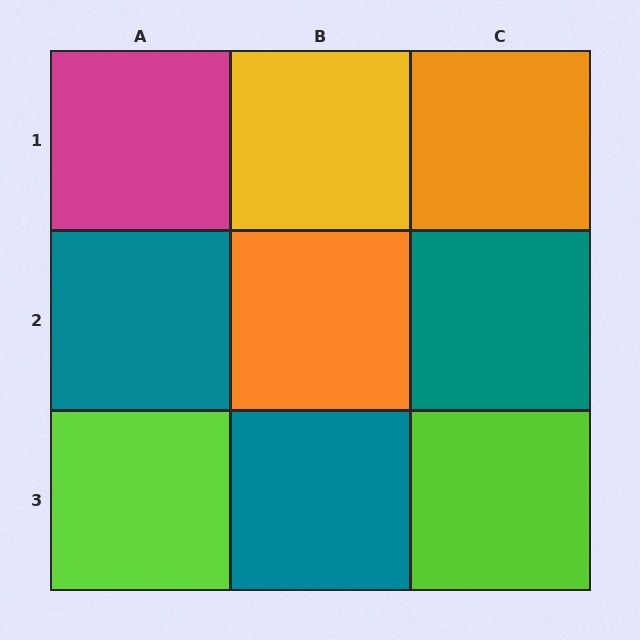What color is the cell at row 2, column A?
Teal.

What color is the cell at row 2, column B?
Orange.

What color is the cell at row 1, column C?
Orange.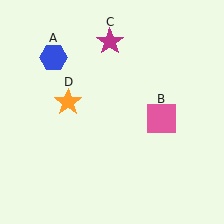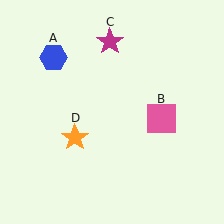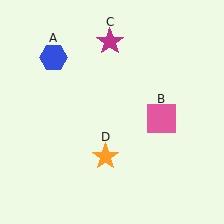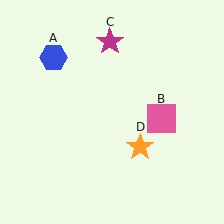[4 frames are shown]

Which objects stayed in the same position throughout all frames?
Blue hexagon (object A) and pink square (object B) and magenta star (object C) remained stationary.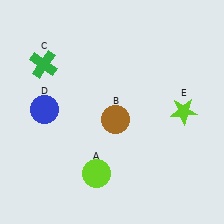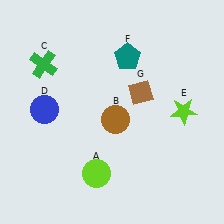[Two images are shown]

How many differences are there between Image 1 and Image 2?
There are 2 differences between the two images.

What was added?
A teal pentagon (F), a brown diamond (G) were added in Image 2.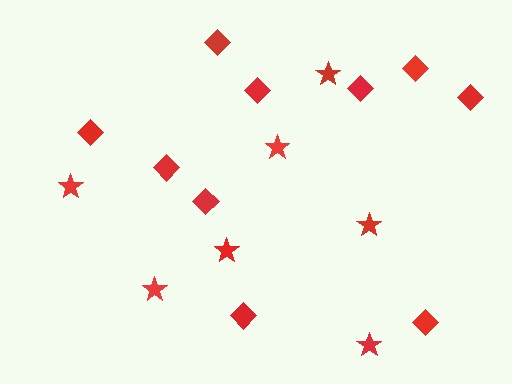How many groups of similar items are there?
There are 2 groups: one group of stars (7) and one group of diamonds (10).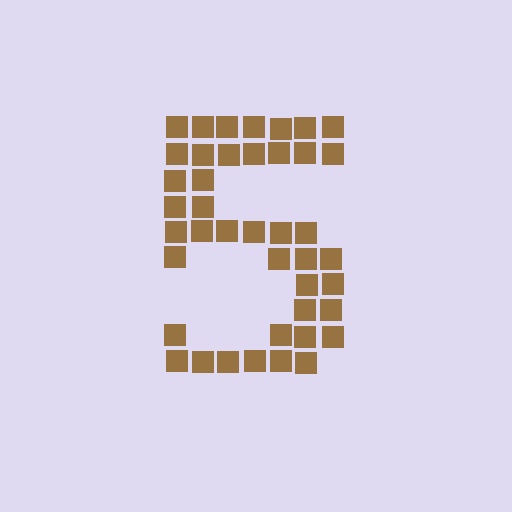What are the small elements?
The small elements are squares.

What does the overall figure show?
The overall figure shows the digit 5.